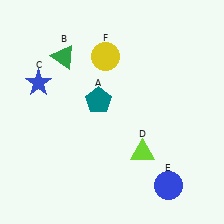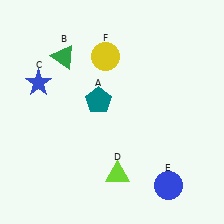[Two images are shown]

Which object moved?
The lime triangle (D) moved left.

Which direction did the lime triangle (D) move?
The lime triangle (D) moved left.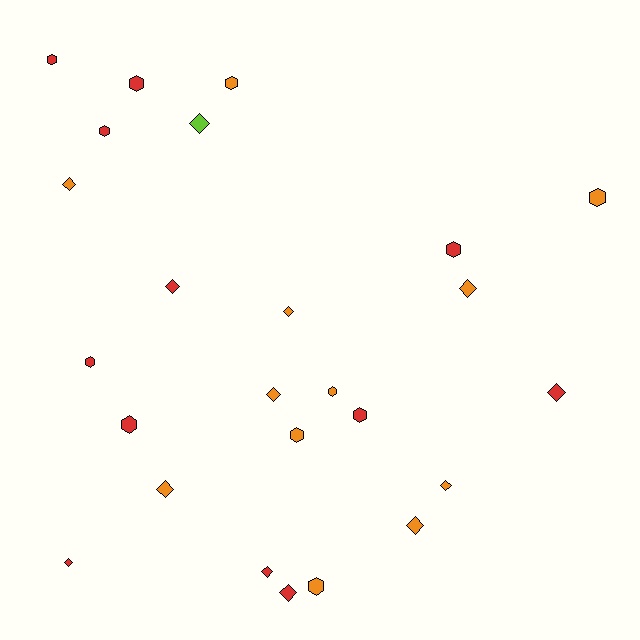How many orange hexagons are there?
There are 5 orange hexagons.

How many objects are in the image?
There are 25 objects.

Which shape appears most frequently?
Diamond, with 13 objects.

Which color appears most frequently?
Red, with 12 objects.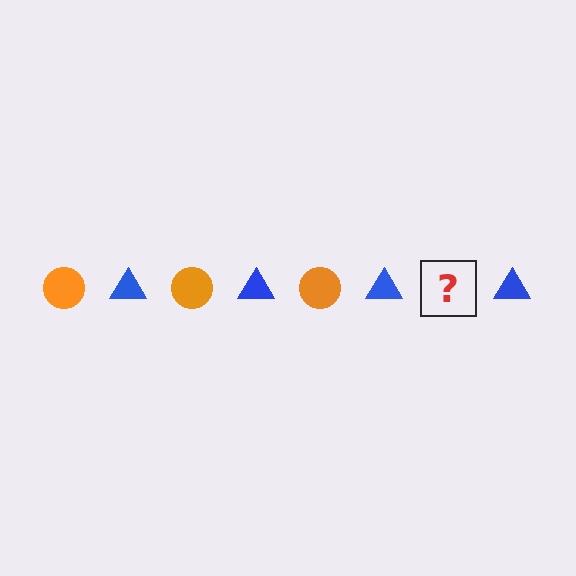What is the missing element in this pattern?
The missing element is an orange circle.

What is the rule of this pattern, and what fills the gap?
The rule is that the pattern alternates between orange circle and blue triangle. The gap should be filled with an orange circle.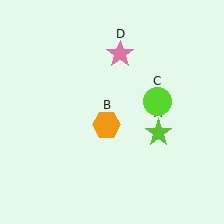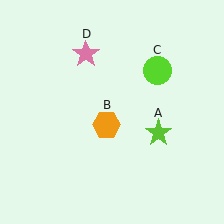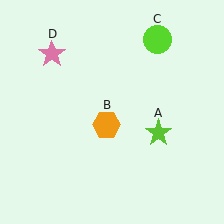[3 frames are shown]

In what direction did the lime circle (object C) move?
The lime circle (object C) moved up.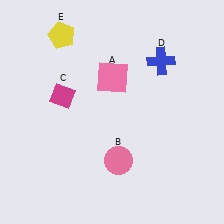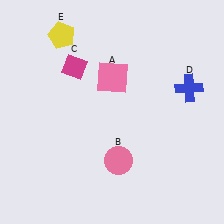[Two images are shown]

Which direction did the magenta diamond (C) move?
The magenta diamond (C) moved up.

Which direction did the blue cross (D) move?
The blue cross (D) moved right.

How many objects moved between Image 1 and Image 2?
2 objects moved between the two images.